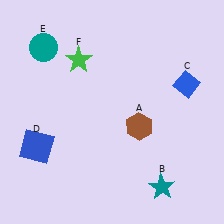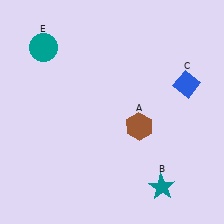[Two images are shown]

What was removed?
The green star (F), the blue square (D) were removed in Image 2.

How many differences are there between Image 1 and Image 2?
There are 2 differences between the two images.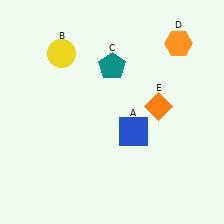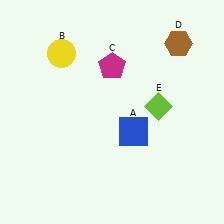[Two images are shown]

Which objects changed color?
C changed from teal to magenta. D changed from orange to brown. E changed from orange to lime.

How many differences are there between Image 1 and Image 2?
There are 3 differences between the two images.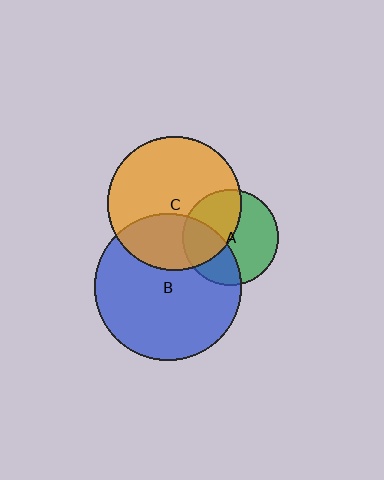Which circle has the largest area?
Circle B (blue).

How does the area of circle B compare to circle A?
Approximately 2.3 times.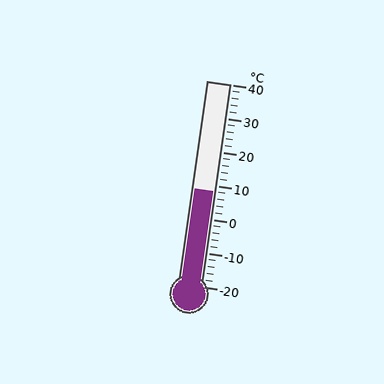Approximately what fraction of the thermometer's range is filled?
The thermometer is filled to approximately 45% of its range.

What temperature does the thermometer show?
The thermometer shows approximately 8°C.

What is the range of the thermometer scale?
The thermometer scale ranges from -20°C to 40°C.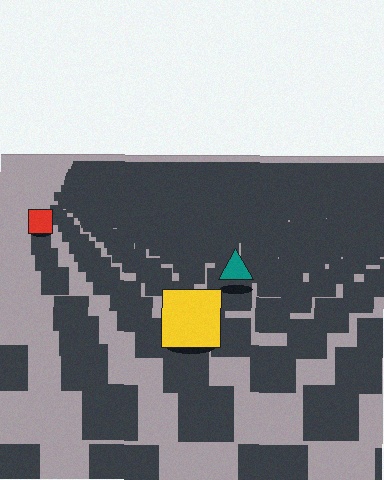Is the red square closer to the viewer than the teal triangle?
No. The teal triangle is closer — you can tell from the texture gradient: the ground texture is coarser near it.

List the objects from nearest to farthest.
From nearest to farthest: the yellow square, the teal triangle, the red square.